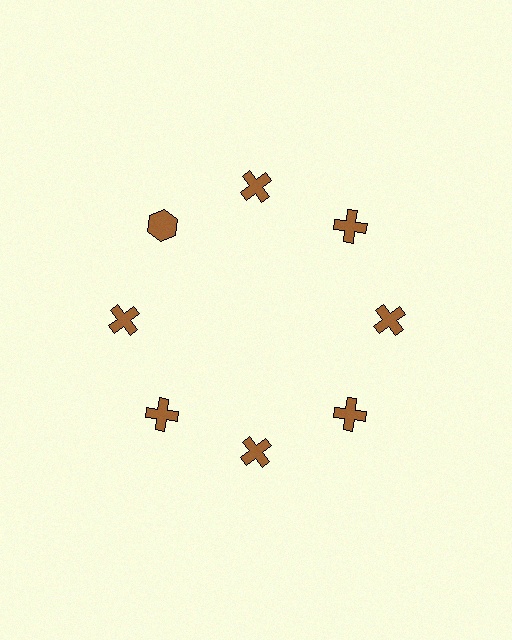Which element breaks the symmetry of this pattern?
The brown hexagon at roughly the 10 o'clock position breaks the symmetry. All other shapes are brown crosses.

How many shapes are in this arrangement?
There are 8 shapes arranged in a ring pattern.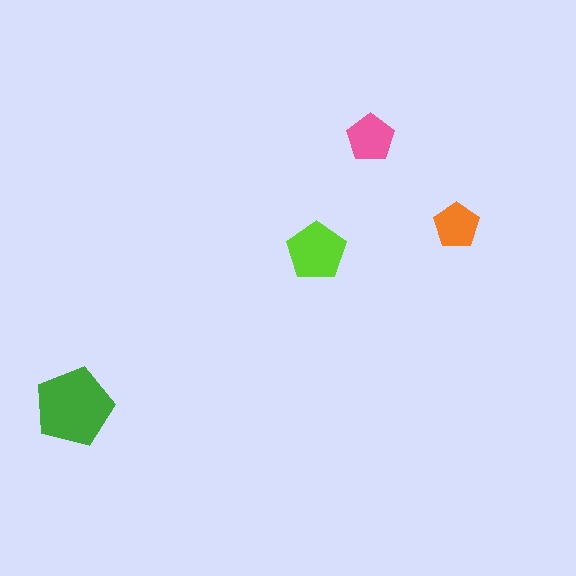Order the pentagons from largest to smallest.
the green one, the lime one, the pink one, the orange one.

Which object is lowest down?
The green pentagon is bottommost.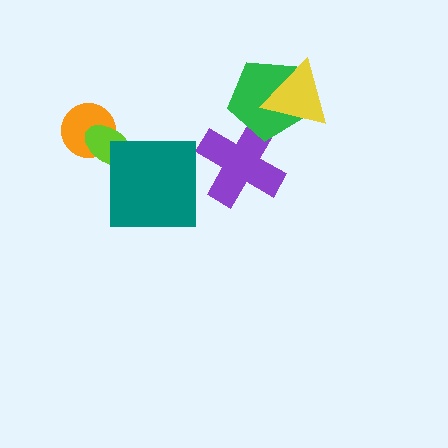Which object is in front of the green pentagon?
The yellow triangle is in front of the green pentagon.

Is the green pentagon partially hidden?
Yes, it is partially covered by another shape.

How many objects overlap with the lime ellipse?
2 objects overlap with the lime ellipse.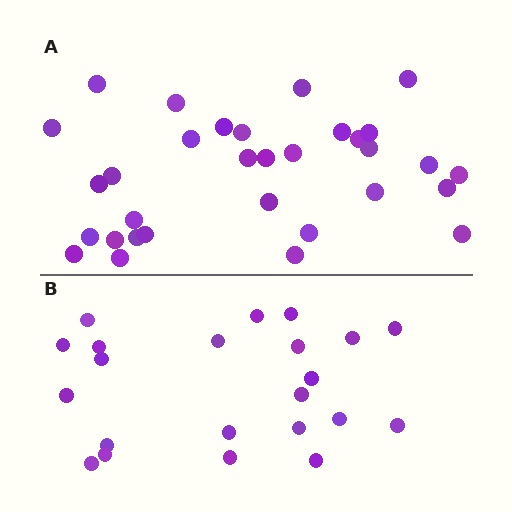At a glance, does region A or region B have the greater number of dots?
Region A (the top region) has more dots.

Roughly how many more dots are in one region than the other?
Region A has roughly 10 or so more dots than region B.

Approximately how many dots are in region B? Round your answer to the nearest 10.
About 20 dots. (The exact count is 22, which rounds to 20.)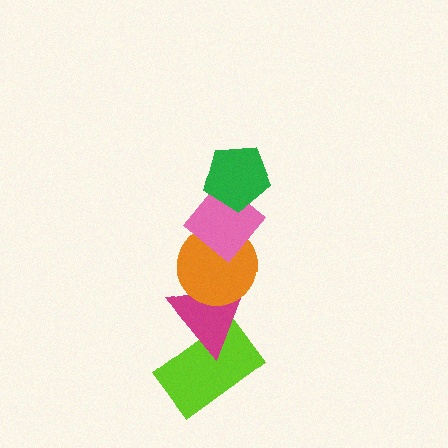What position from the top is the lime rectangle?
The lime rectangle is 5th from the top.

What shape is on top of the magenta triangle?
The orange circle is on top of the magenta triangle.